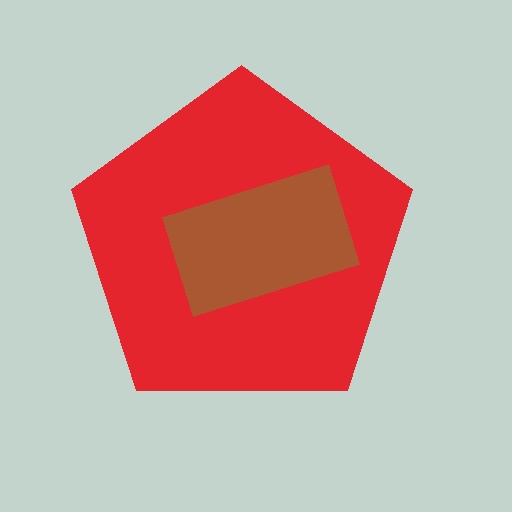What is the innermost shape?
The brown rectangle.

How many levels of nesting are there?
2.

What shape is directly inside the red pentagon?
The brown rectangle.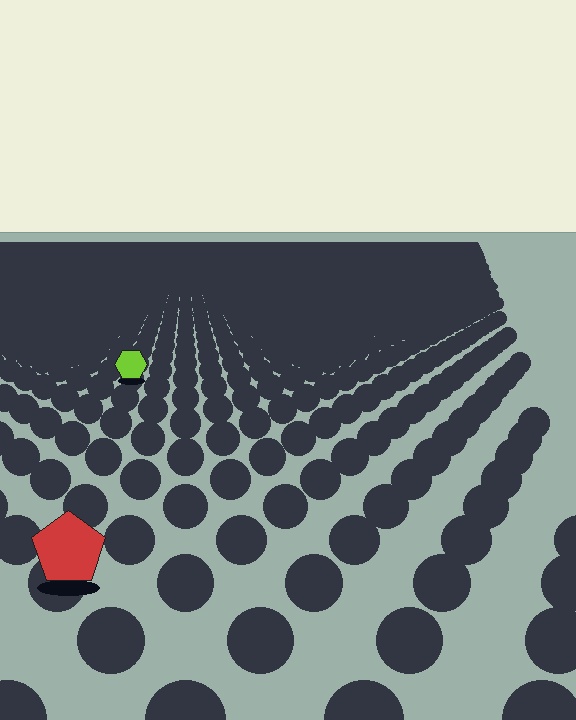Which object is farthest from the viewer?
The lime hexagon is farthest from the viewer. It appears smaller and the ground texture around it is denser.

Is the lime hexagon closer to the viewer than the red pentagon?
No. The red pentagon is closer — you can tell from the texture gradient: the ground texture is coarser near it.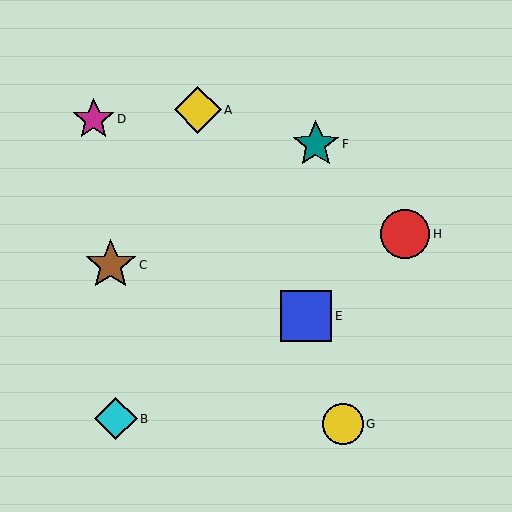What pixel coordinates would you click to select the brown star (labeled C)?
Click at (111, 265) to select the brown star C.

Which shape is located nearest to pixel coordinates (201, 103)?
The yellow diamond (labeled A) at (198, 110) is nearest to that location.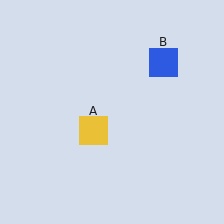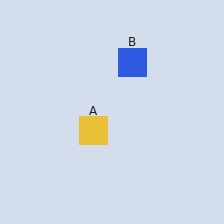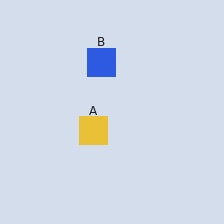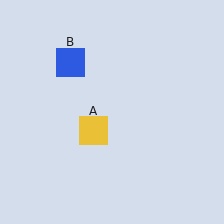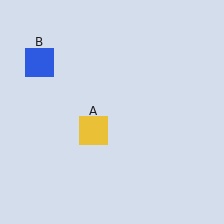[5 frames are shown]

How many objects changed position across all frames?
1 object changed position: blue square (object B).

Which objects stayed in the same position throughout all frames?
Yellow square (object A) remained stationary.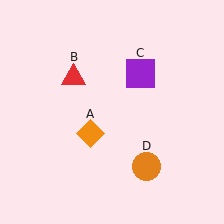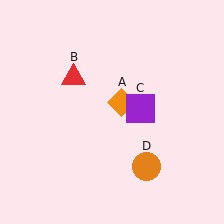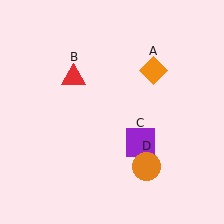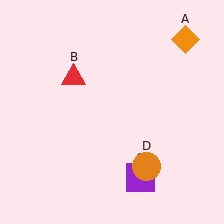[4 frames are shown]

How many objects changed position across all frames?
2 objects changed position: orange diamond (object A), purple square (object C).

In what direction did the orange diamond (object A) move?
The orange diamond (object A) moved up and to the right.